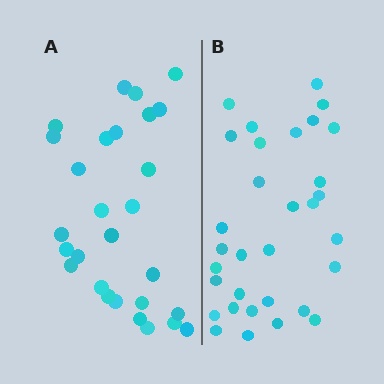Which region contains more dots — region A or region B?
Region B (the right region) has more dots.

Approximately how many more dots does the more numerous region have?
Region B has about 4 more dots than region A.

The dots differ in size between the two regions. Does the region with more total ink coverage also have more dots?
No. Region A has more total ink coverage because its dots are larger, but region B actually contains more individual dots. Total area can be misleading — the number of items is what matters here.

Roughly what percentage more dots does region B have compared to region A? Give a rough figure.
About 15% more.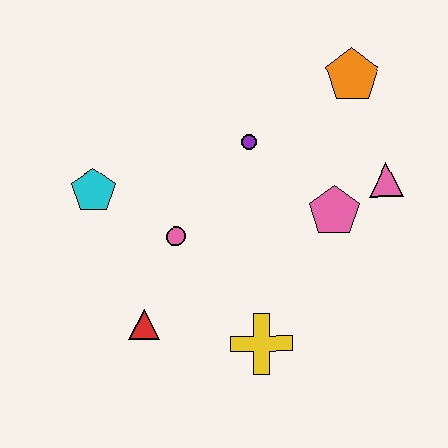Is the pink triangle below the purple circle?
Yes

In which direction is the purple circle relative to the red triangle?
The purple circle is above the red triangle.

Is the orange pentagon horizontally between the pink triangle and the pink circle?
Yes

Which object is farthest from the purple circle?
The red triangle is farthest from the purple circle.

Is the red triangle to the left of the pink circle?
Yes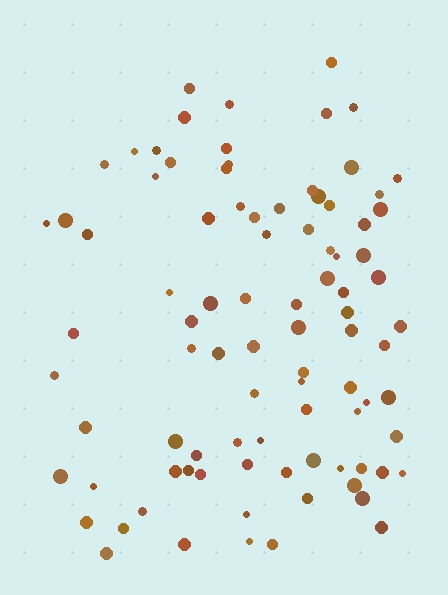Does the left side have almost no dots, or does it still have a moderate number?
Still a moderate number, just noticeably fewer than the right.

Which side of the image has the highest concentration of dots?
The right.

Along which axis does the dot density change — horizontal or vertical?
Horizontal.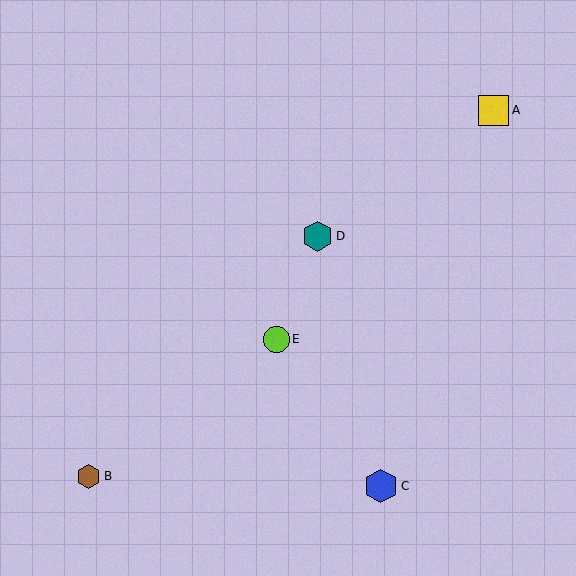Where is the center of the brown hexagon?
The center of the brown hexagon is at (88, 476).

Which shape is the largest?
The blue hexagon (labeled C) is the largest.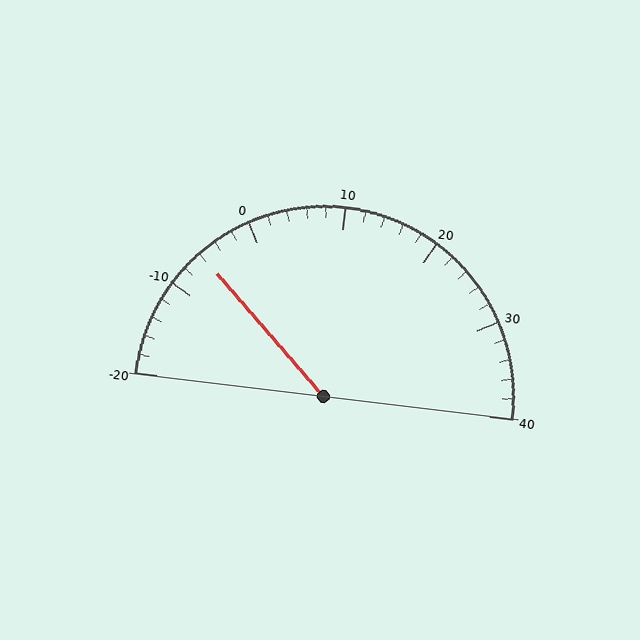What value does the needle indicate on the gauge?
The needle indicates approximately -6.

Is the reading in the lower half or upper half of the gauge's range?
The reading is in the lower half of the range (-20 to 40).